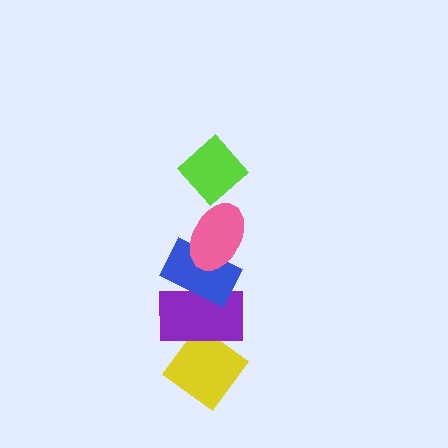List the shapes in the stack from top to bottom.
From top to bottom: the lime diamond, the pink ellipse, the blue rectangle, the purple rectangle, the yellow diamond.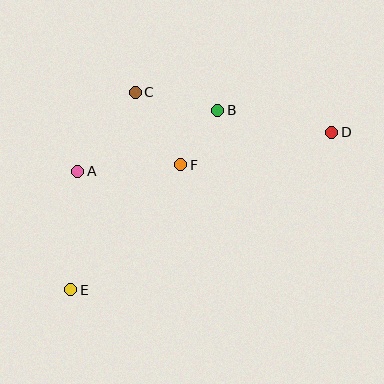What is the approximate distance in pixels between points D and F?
The distance between D and F is approximately 154 pixels.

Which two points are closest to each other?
Points B and F are closest to each other.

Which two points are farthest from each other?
Points D and E are farthest from each other.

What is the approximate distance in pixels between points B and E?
The distance between B and E is approximately 232 pixels.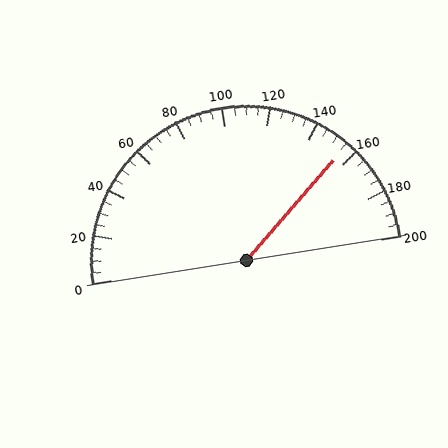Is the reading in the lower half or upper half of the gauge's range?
The reading is in the upper half of the range (0 to 200).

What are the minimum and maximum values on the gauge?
The gauge ranges from 0 to 200.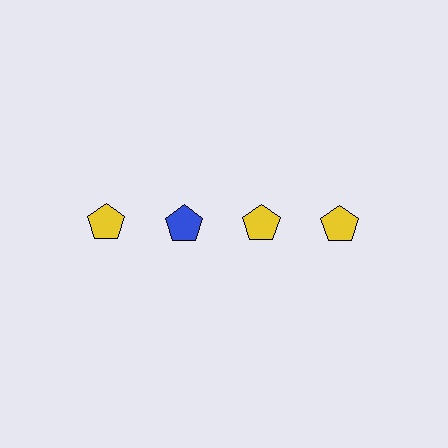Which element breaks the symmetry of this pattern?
The blue pentagon in the top row, second from left column breaks the symmetry. All other shapes are yellow pentagons.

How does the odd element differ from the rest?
It has a different color: blue instead of yellow.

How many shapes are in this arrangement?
There are 4 shapes arranged in a grid pattern.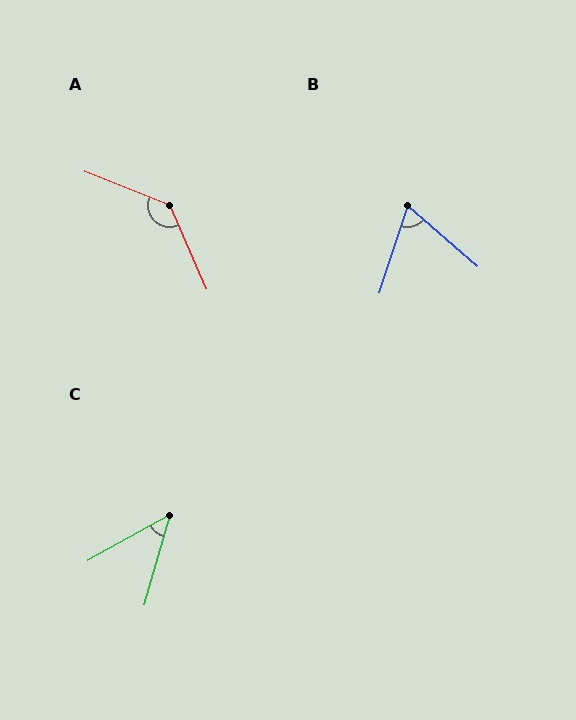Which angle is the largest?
A, at approximately 135 degrees.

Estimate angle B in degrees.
Approximately 67 degrees.